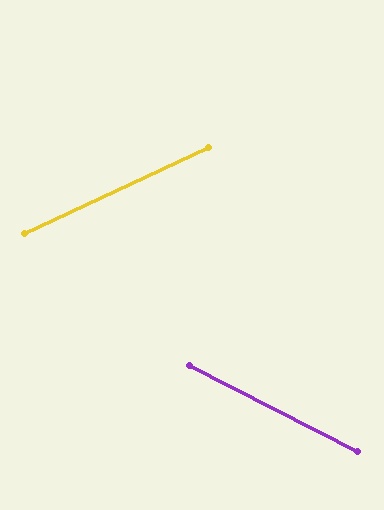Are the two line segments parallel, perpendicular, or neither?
Neither parallel nor perpendicular — they differ by about 52°.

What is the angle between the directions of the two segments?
Approximately 52 degrees.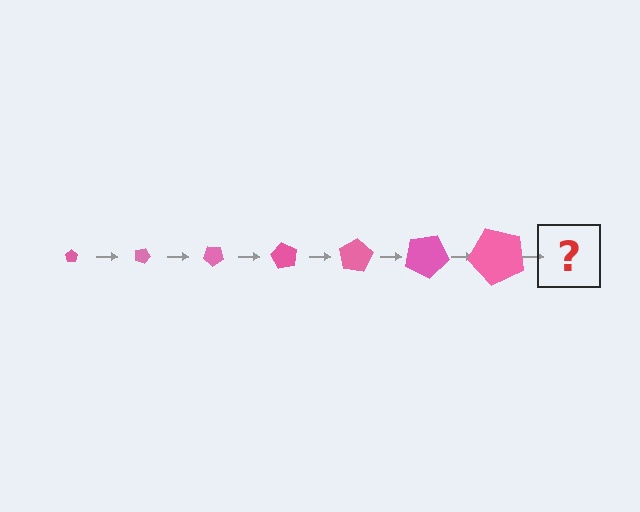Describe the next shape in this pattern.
It should be a pentagon, larger than the previous one and rotated 140 degrees from the start.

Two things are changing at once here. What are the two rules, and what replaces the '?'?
The two rules are that the pentagon grows larger each step and it rotates 20 degrees each step. The '?' should be a pentagon, larger than the previous one and rotated 140 degrees from the start.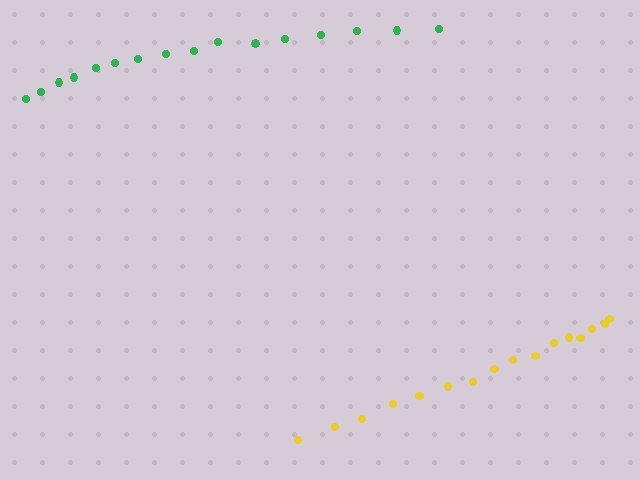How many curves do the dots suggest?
There are 2 distinct paths.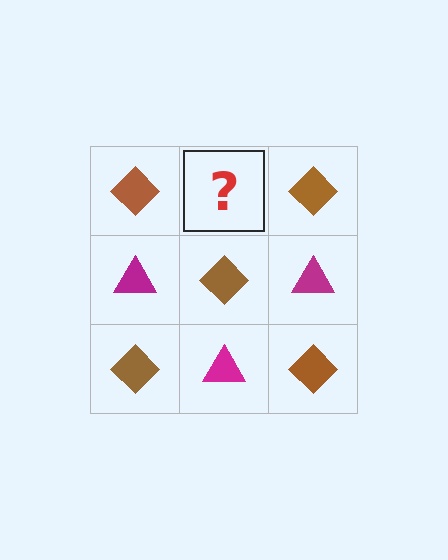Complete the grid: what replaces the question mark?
The question mark should be replaced with a magenta triangle.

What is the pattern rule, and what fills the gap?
The rule is that it alternates brown diamond and magenta triangle in a checkerboard pattern. The gap should be filled with a magenta triangle.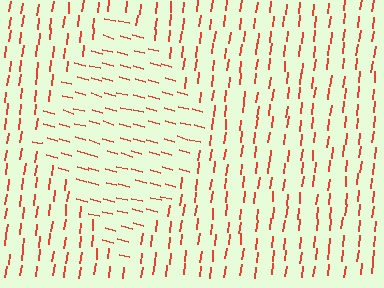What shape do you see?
I see a diamond.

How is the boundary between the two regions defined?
The boundary is defined purely by a change in line orientation (approximately 81 degrees difference). All lines are the same color and thickness.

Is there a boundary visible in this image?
Yes, there is a texture boundary formed by a change in line orientation.